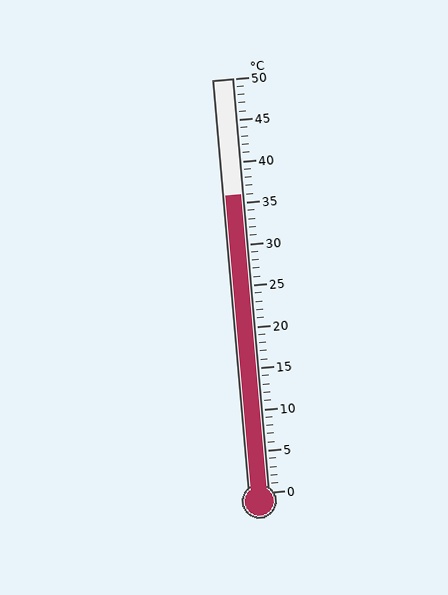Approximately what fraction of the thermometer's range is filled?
The thermometer is filled to approximately 70% of its range.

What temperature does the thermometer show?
The thermometer shows approximately 36°C.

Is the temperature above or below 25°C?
The temperature is above 25°C.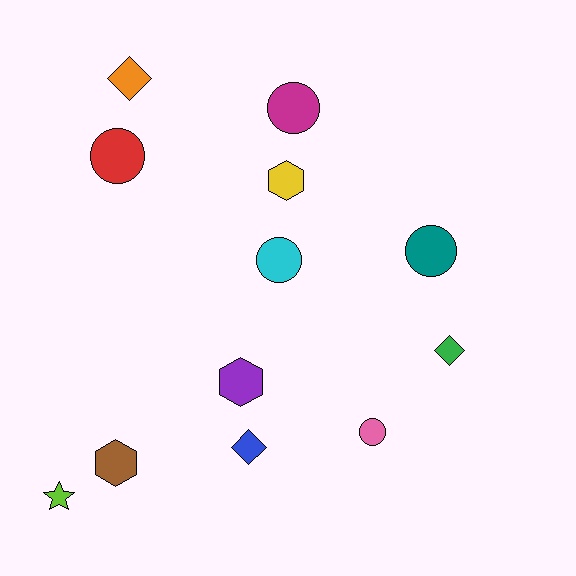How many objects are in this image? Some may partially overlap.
There are 12 objects.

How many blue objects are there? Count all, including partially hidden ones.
There is 1 blue object.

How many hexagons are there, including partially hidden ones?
There are 3 hexagons.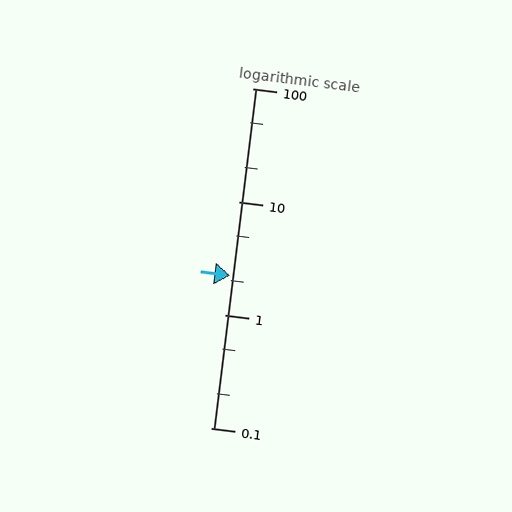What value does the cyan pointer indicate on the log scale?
The pointer indicates approximately 2.2.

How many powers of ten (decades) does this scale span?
The scale spans 3 decades, from 0.1 to 100.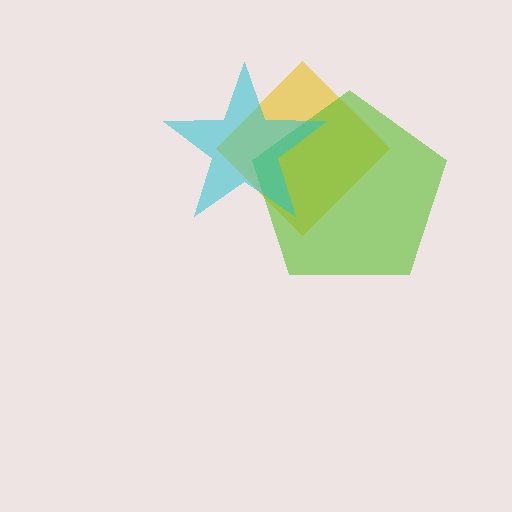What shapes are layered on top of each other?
The layered shapes are: a yellow diamond, a lime pentagon, a cyan star.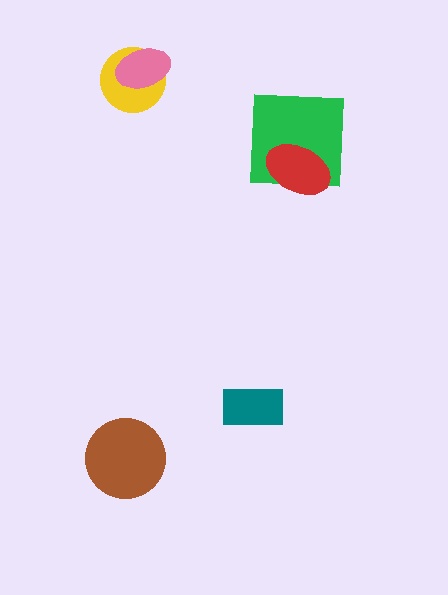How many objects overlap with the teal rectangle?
0 objects overlap with the teal rectangle.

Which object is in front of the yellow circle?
The pink ellipse is in front of the yellow circle.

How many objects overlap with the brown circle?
0 objects overlap with the brown circle.